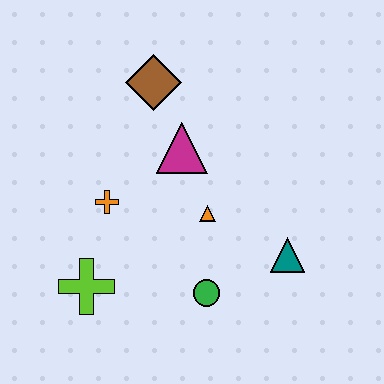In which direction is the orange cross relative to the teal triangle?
The orange cross is to the left of the teal triangle.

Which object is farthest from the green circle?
The brown diamond is farthest from the green circle.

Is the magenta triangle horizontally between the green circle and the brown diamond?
Yes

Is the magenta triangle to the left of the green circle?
Yes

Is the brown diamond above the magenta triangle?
Yes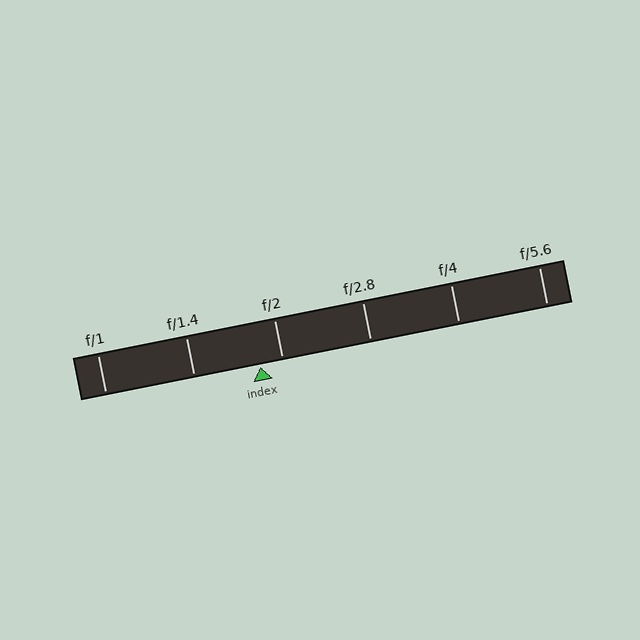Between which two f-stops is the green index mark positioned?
The index mark is between f/1.4 and f/2.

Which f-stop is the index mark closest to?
The index mark is closest to f/2.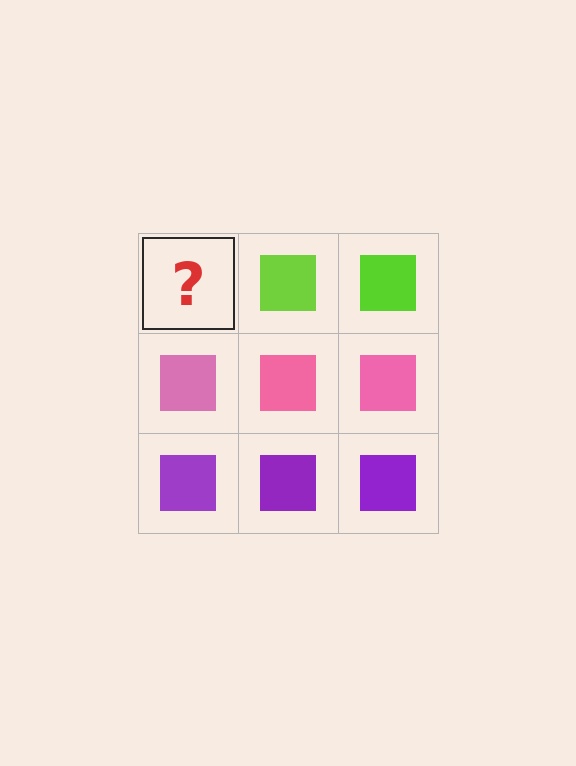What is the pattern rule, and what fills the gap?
The rule is that each row has a consistent color. The gap should be filled with a lime square.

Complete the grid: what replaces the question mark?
The question mark should be replaced with a lime square.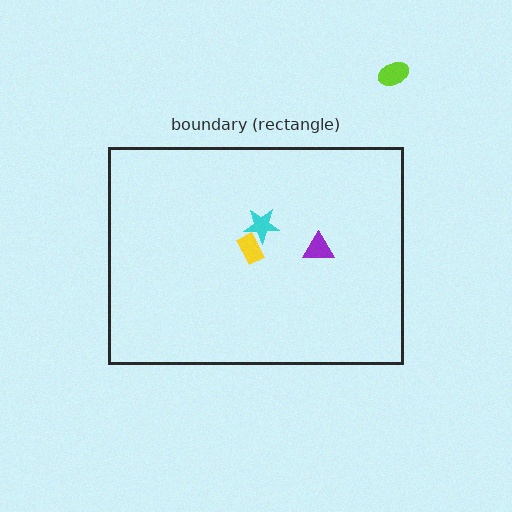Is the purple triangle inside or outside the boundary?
Inside.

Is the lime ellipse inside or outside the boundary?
Outside.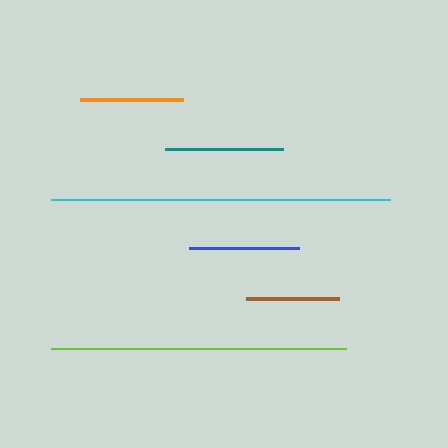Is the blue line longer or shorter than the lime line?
The lime line is longer than the blue line.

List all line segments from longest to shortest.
From longest to shortest: cyan, lime, teal, blue, orange, brown.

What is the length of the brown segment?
The brown segment is approximately 93 pixels long.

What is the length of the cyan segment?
The cyan segment is approximately 339 pixels long.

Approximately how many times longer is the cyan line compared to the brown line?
The cyan line is approximately 3.7 times the length of the brown line.